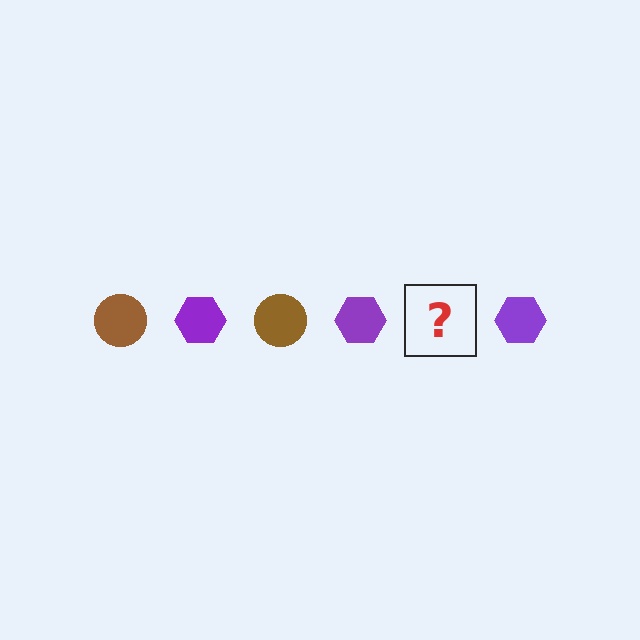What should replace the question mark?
The question mark should be replaced with a brown circle.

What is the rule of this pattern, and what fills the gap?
The rule is that the pattern alternates between brown circle and purple hexagon. The gap should be filled with a brown circle.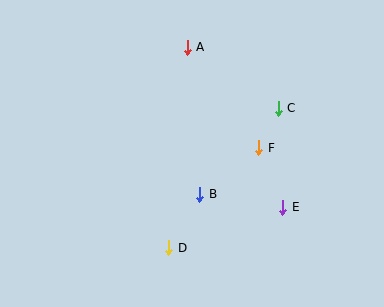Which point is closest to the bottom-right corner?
Point E is closest to the bottom-right corner.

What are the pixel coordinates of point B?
Point B is at (200, 194).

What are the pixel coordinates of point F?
Point F is at (259, 148).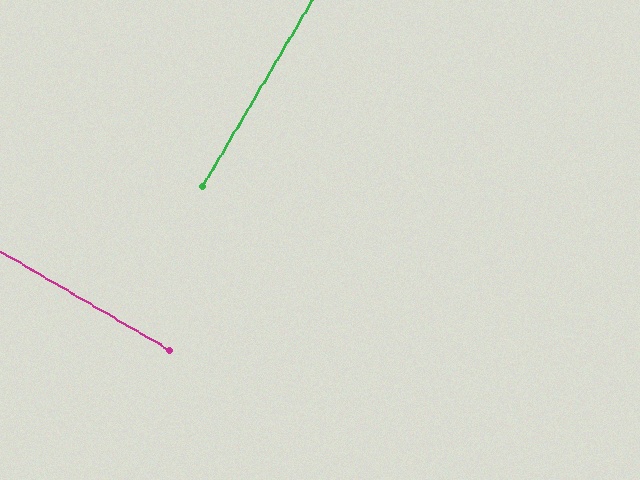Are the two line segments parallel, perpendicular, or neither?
Perpendicular — they meet at approximately 90°.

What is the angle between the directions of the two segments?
Approximately 90 degrees.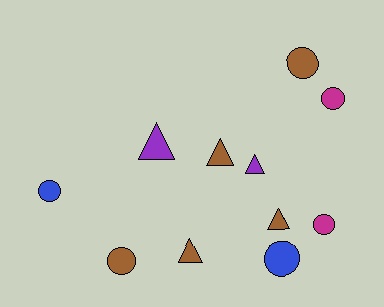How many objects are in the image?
There are 11 objects.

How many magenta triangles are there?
There are no magenta triangles.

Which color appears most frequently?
Brown, with 5 objects.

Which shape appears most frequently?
Circle, with 6 objects.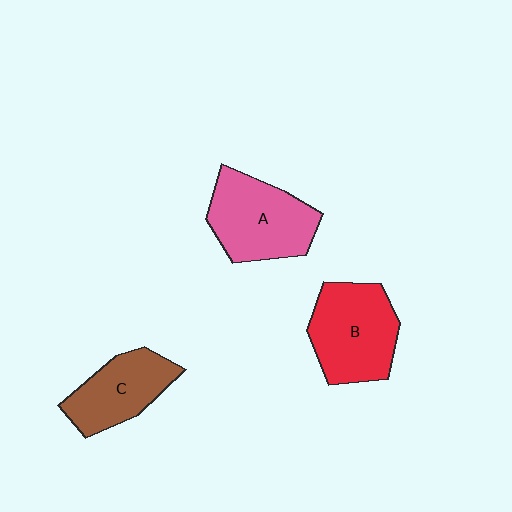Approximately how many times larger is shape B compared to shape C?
Approximately 1.3 times.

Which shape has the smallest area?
Shape C (brown).